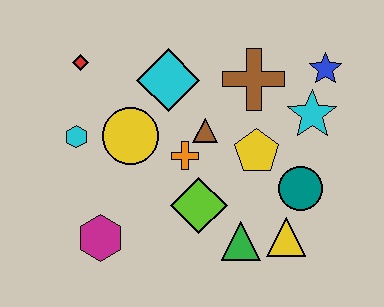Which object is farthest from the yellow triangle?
The red diamond is farthest from the yellow triangle.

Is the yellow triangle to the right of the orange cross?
Yes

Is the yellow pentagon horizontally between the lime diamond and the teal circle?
Yes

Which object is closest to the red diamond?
The cyan hexagon is closest to the red diamond.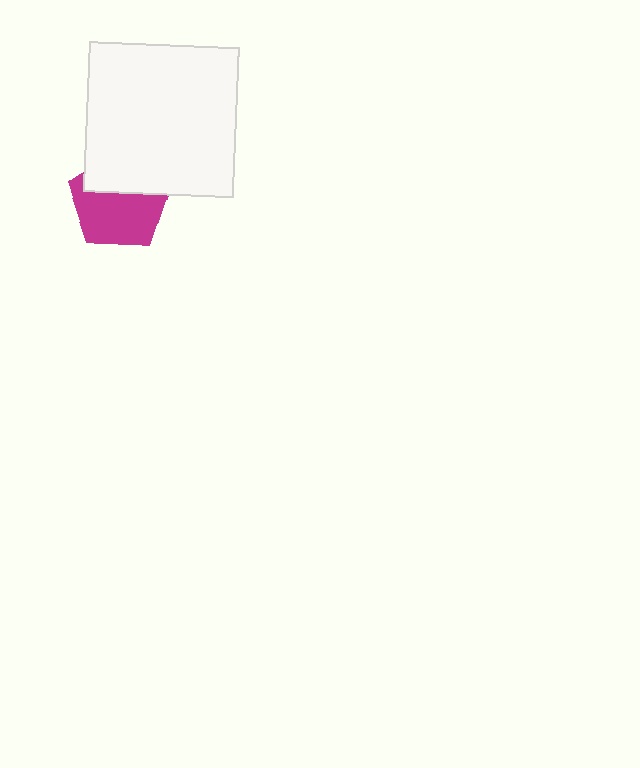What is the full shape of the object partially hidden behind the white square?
The partially hidden object is a magenta pentagon.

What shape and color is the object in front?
The object in front is a white square.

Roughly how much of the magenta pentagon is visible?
About half of it is visible (roughly 62%).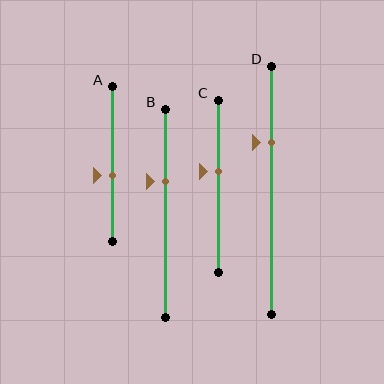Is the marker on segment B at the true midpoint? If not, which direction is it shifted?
No, the marker on segment B is shifted upward by about 15% of the segment length.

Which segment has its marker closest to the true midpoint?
Segment A has its marker closest to the true midpoint.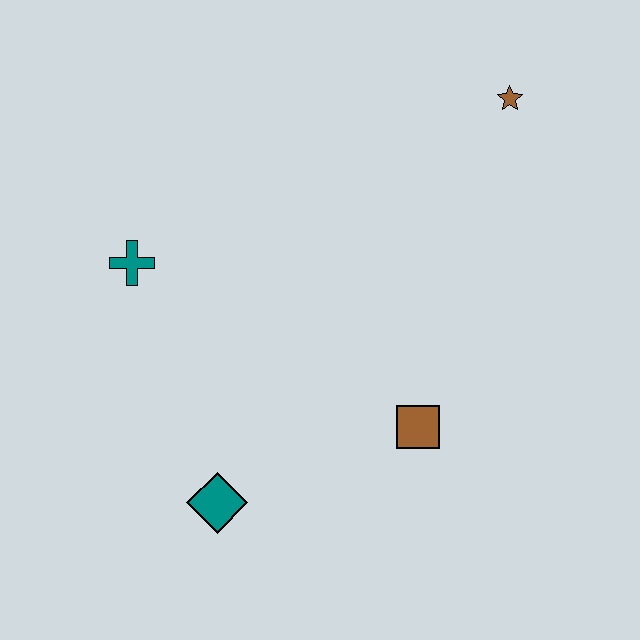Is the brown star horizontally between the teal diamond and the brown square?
No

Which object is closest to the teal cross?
The teal diamond is closest to the teal cross.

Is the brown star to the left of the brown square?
No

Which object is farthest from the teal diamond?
The brown star is farthest from the teal diamond.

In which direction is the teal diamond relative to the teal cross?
The teal diamond is below the teal cross.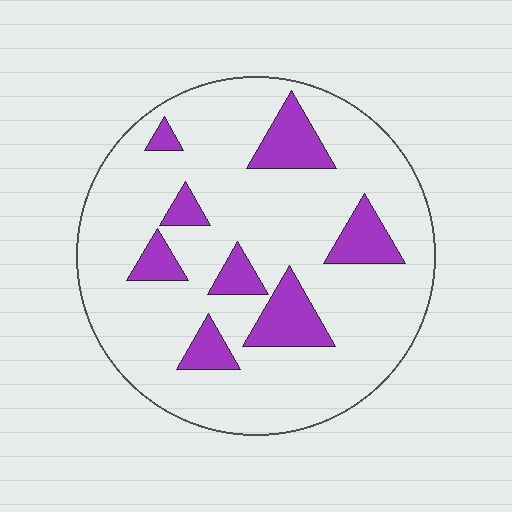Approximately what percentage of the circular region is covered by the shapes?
Approximately 15%.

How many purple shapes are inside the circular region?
8.